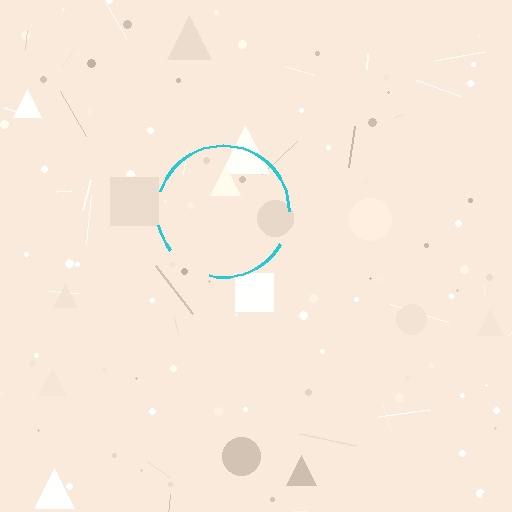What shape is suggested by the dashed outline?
The dashed outline suggests a circle.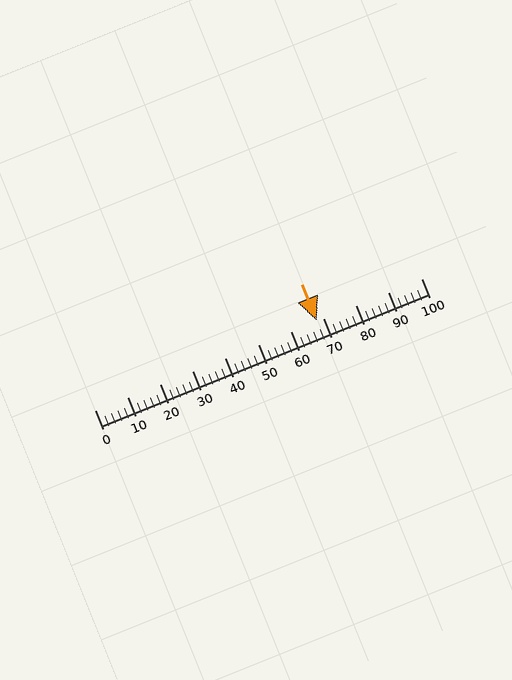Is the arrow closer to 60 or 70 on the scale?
The arrow is closer to 70.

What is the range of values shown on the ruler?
The ruler shows values from 0 to 100.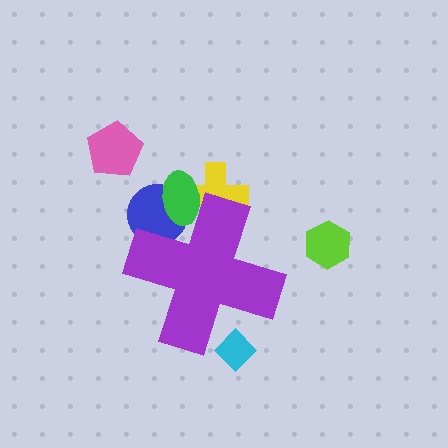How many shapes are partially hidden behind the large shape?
4 shapes are partially hidden.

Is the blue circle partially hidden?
Yes, the blue circle is partially hidden behind the purple cross.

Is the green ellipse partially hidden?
Yes, the green ellipse is partially hidden behind the purple cross.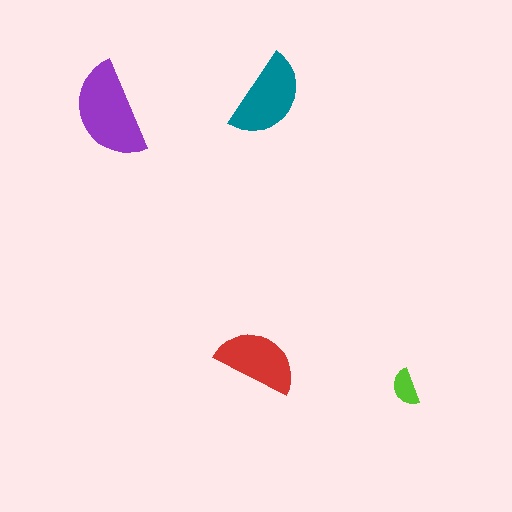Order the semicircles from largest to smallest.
the purple one, the teal one, the red one, the lime one.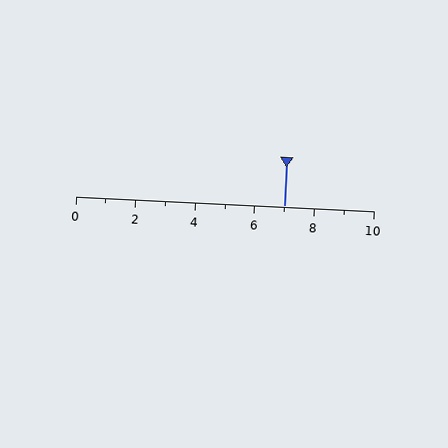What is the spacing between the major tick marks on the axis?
The major ticks are spaced 2 apart.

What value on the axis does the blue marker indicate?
The marker indicates approximately 7.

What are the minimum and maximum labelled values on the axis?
The axis runs from 0 to 10.